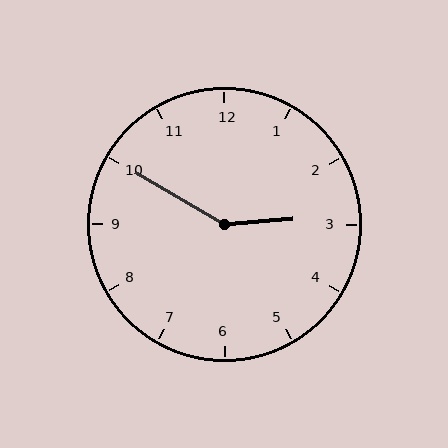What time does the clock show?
2:50.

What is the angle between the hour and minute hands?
Approximately 145 degrees.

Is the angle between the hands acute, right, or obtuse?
It is obtuse.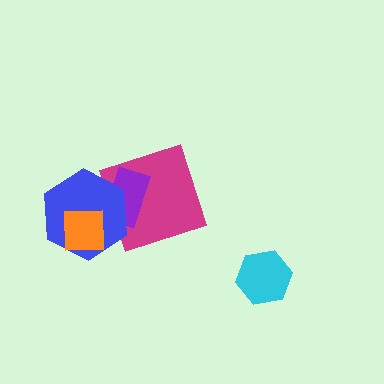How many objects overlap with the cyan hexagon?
0 objects overlap with the cyan hexagon.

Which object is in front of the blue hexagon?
The orange square is in front of the blue hexagon.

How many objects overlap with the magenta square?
2 objects overlap with the magenta square.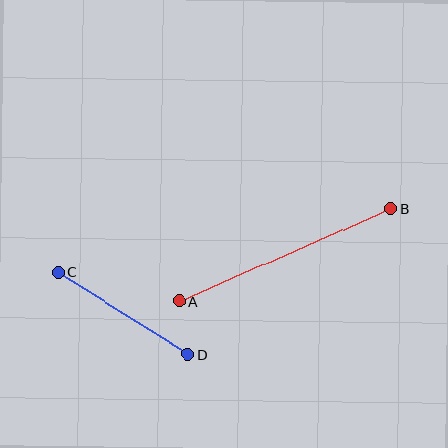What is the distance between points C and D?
The distance is approximately 153 pixels.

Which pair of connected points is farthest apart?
Points A and B are farthest apart.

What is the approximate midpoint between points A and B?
The midpoint is at approximately (285, 255) pixels.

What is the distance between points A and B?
The distance is approximately 231 pixels.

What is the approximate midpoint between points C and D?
The midpoint is at approximately (123, 313) pixels.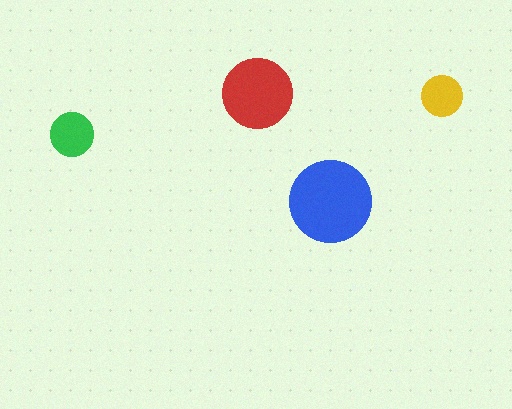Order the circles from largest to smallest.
the blue one, the red one, the green one, the yellow one.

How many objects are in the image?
There are 4 objects in the image.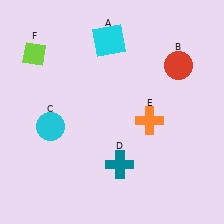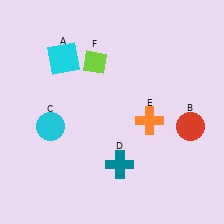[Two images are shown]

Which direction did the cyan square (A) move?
The cyan square (A) moved left.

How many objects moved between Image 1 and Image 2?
3 objects moved between the two images.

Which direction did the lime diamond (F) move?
The lime diamond (F) moved right.